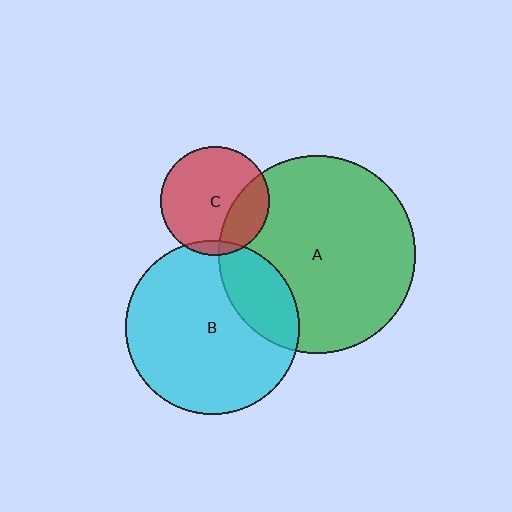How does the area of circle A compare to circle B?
Approximately 1.3 times.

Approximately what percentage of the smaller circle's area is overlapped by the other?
Approximately 25%.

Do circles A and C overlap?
Yes.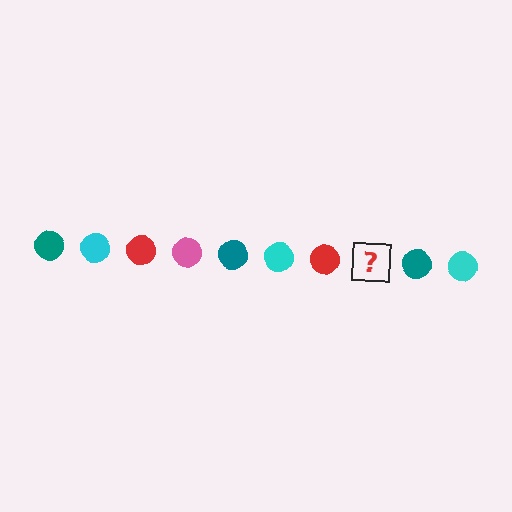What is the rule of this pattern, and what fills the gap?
The rule is that the pattern cycles through teal, cyan, red, pink circles. The gap should be filled with a pink circle.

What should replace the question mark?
The question mark should be replaced with a pink circle.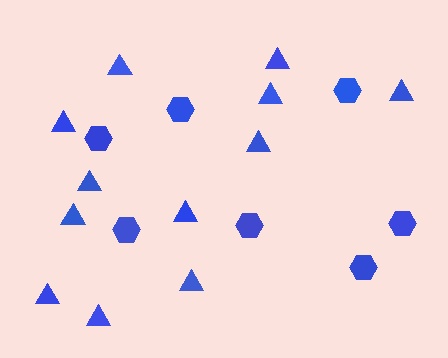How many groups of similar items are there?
There are 2 groups: one group of hexagons (7) and one group of triangles (12).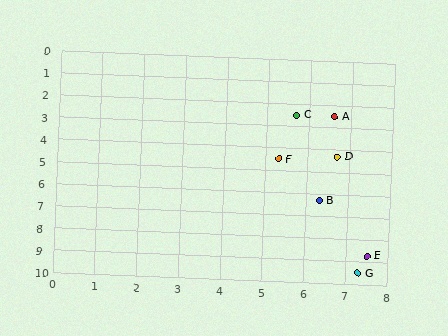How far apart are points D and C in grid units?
Points D and C are about 2.1 grid units apart.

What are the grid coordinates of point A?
Point A is at approximately (6.6, 2.5).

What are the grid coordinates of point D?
Point D is at approximately (6.7, 4.3).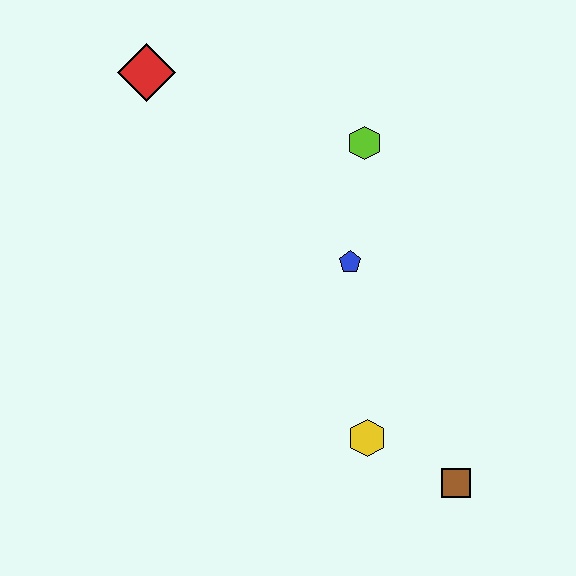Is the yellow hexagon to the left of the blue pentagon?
No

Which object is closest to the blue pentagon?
The lime hexagon is closest to the blue pentagon.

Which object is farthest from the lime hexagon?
The brown square is farthest from the lime hexagon.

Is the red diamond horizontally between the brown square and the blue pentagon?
No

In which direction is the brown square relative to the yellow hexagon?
The brown square is to the right of the yellow hexagon.